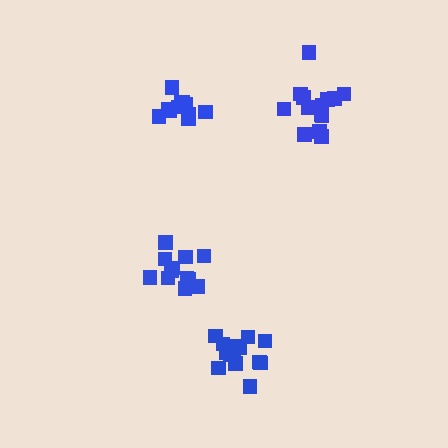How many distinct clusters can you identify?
There are 4 distinct clusters.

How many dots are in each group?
Group 1: 14 dots, Group 2: 11 dots, Group 3: 12 dots, Group 4: 16 dots (53 total).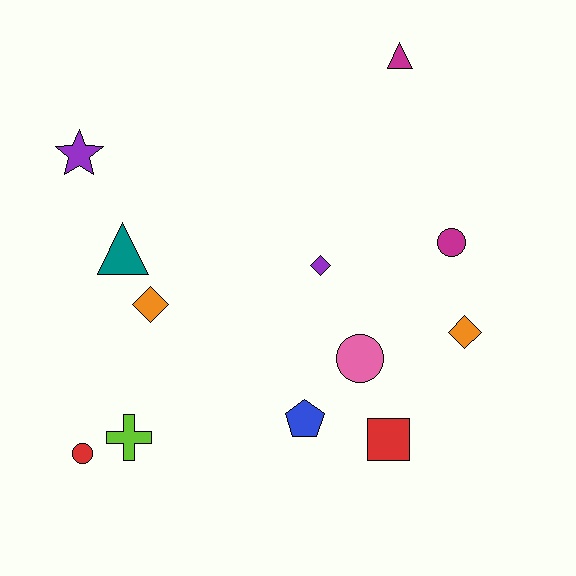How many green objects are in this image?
There are no green objects.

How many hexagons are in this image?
There are no hexagons.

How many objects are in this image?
There are 12 objects.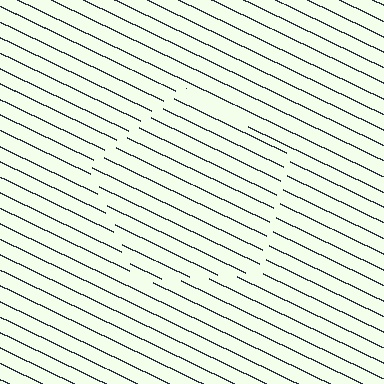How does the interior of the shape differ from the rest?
The interior of the shape contains the same grating, shifted by half a period — the contour is defined by the phase discontinuity where line-ends from the inner and outer gratings abut.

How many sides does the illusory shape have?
5 sides — the line-ends trace a pentagon.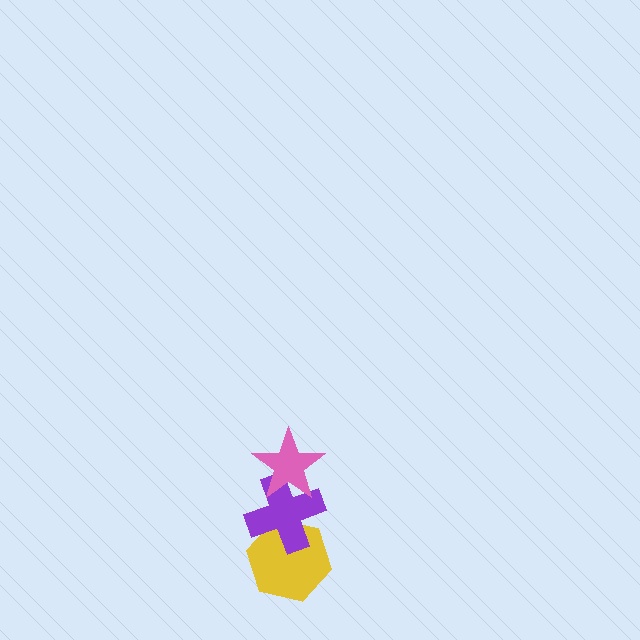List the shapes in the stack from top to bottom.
From top to bottom: the pink star, the purple cross, the yellow hexagon.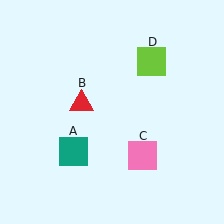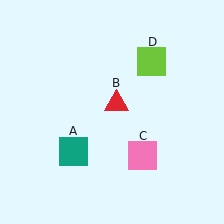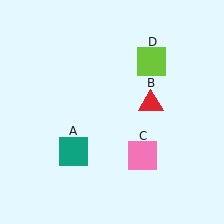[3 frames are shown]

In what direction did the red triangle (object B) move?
The red triangle (object B) moved right.